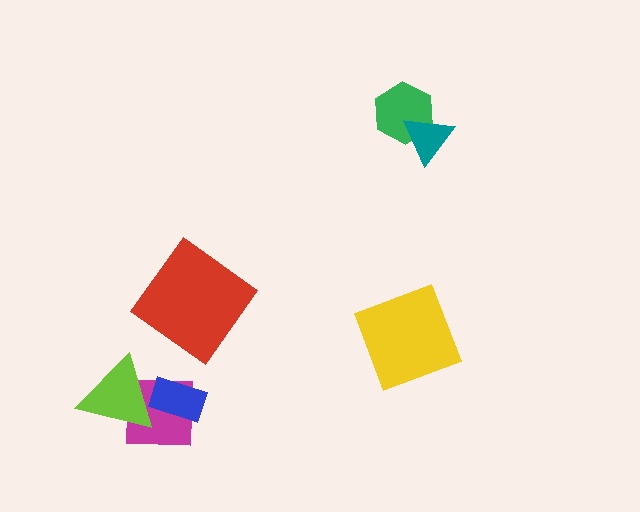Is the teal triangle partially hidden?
No, no other shape covers it.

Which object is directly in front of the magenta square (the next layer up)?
The blue rectangle is directly in front of the magenta square.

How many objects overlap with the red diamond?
0 objects overlap with the red diamond.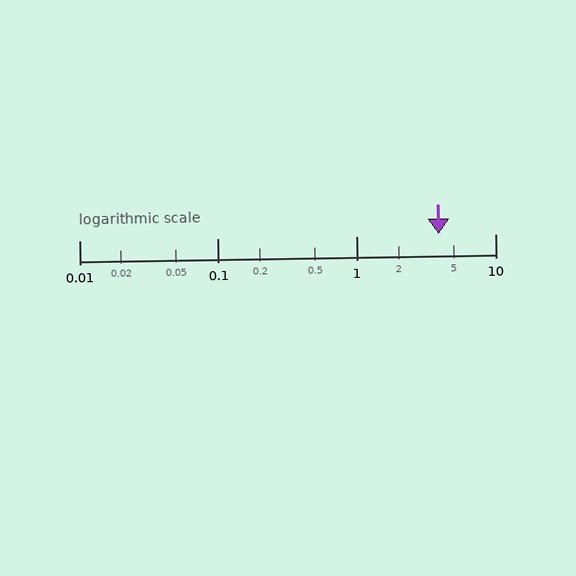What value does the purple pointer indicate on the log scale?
The pointer indicates approximately 3.9.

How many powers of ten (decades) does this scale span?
The scale spans 3 decades, from 0.01 to 10.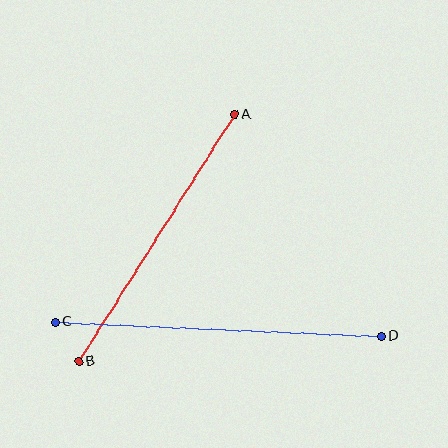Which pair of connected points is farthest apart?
Points C and D are farthest apart.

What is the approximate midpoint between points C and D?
The midpoint is at approximately (218, 329) pixels.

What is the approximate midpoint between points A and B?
The midpoint is at approximately (157, 238) pixels.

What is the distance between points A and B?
The distance is approximately 292 pixels.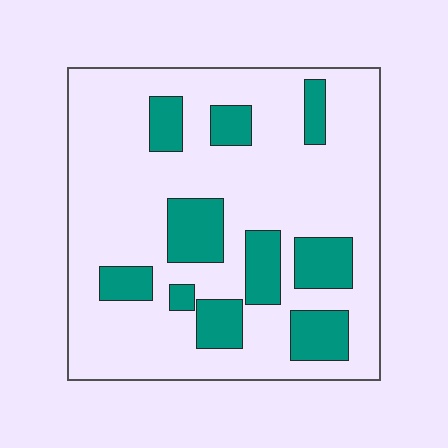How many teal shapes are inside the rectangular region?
10.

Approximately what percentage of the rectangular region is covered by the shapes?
Approximately 25%.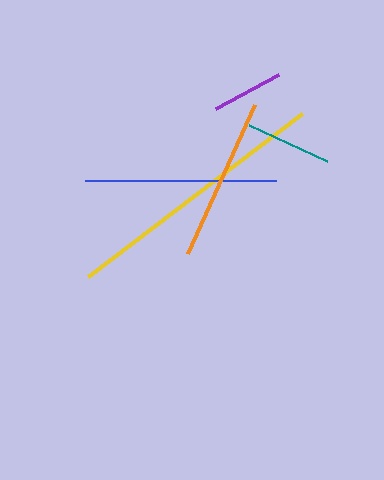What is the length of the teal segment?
The teal segment is approximately 86 pixels long.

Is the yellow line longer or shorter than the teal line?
The yellow line is longer than the teal line.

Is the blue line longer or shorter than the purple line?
The blue line is longer than the purple line.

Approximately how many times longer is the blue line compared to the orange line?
The blue line is approximately 1.2 times the length of the orange line.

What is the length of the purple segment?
The purple segment is approximately 72 pixels long.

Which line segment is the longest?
The yellow line is the longest at approximately 269 pixels.